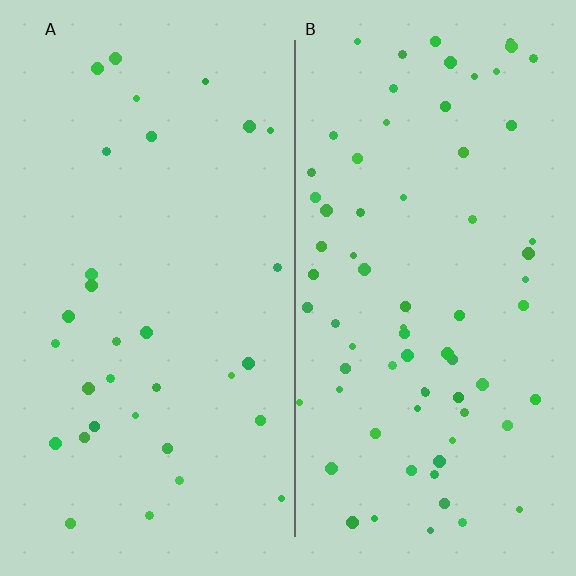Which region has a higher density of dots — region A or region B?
B (the right).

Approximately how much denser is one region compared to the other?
Approximately 2.3× — region B over region A.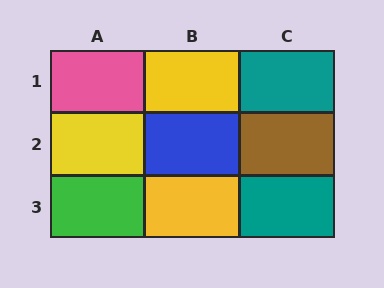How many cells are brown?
1 cell is brown.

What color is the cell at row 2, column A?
Yellow.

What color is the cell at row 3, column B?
Yellow.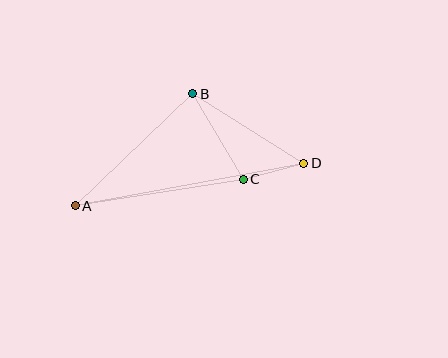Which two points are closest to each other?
Points C and D are closest to each other.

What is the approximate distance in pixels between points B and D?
The distance between B and D is approximately 131 pixels.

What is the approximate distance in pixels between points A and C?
The distance between A and C is approximately 170 pixels.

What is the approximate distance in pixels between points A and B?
The distance between A and B is approximately 162 pixels.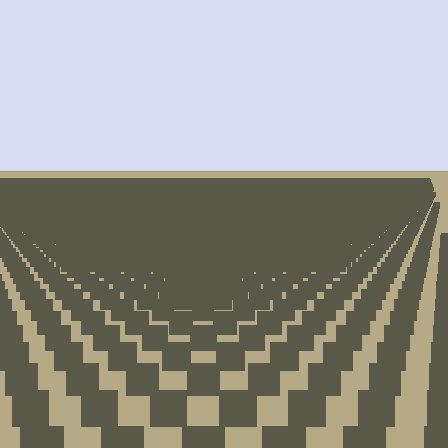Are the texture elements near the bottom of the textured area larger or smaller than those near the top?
Larger. Near the bottom, elements are closer to the viewer and appear at a bigger on-screen size.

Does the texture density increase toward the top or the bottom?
Density increases toward the top.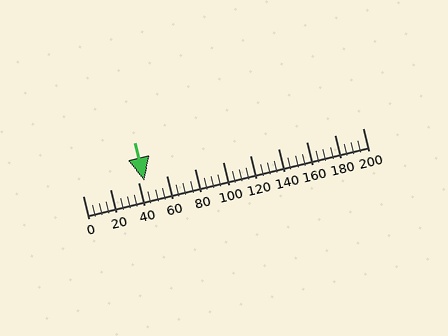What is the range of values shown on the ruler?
The ruler shows values from 0 to 200.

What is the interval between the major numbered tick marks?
The major tick marks are spaced 20 units apart.